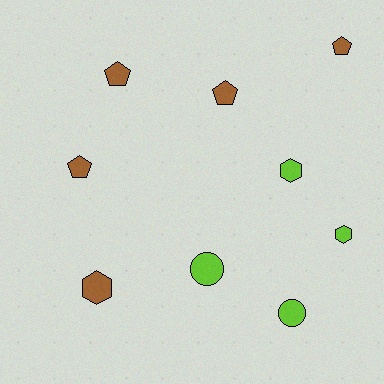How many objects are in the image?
There are 9 objects.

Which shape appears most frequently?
Pentagon, with 4 objects.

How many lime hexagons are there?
There are 2 lime hexagons.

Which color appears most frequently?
Brown, with 5 objects.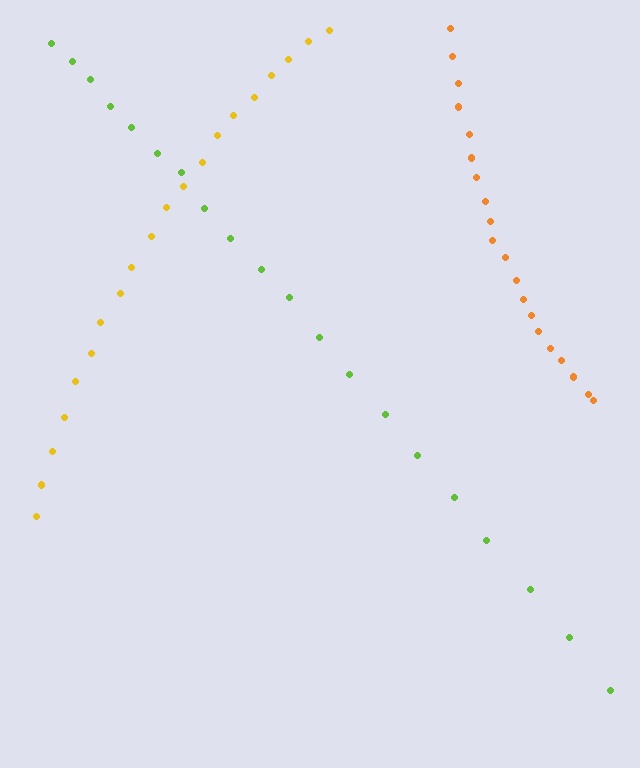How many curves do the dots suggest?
There are 3 distinct paths.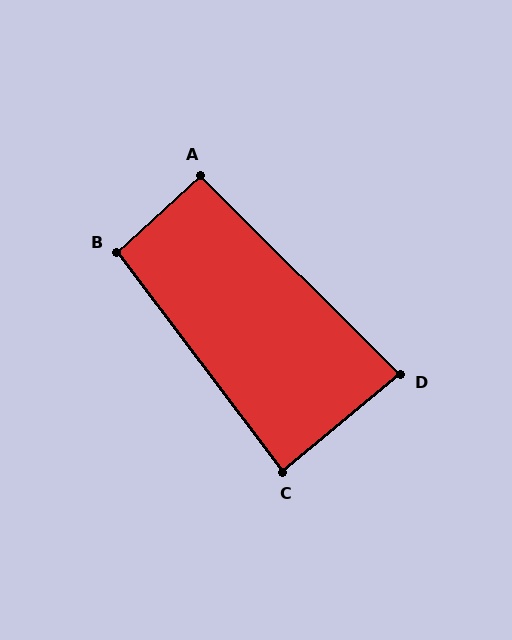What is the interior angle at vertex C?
Approximately 87 degrees (approximately right).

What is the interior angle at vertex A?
Approximately 93 degrees (approximately right).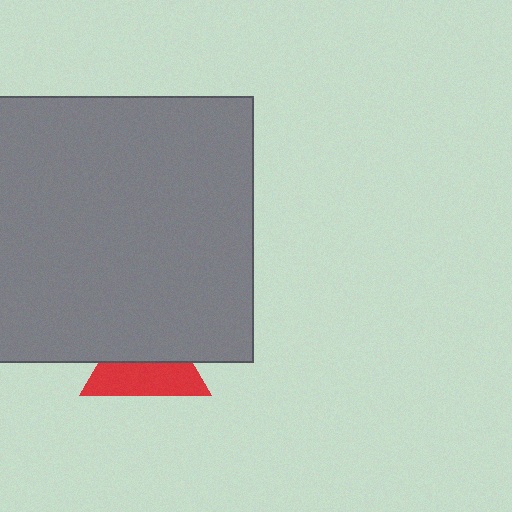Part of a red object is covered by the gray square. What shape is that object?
It is a triangle.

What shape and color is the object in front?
The object in front is a gray square.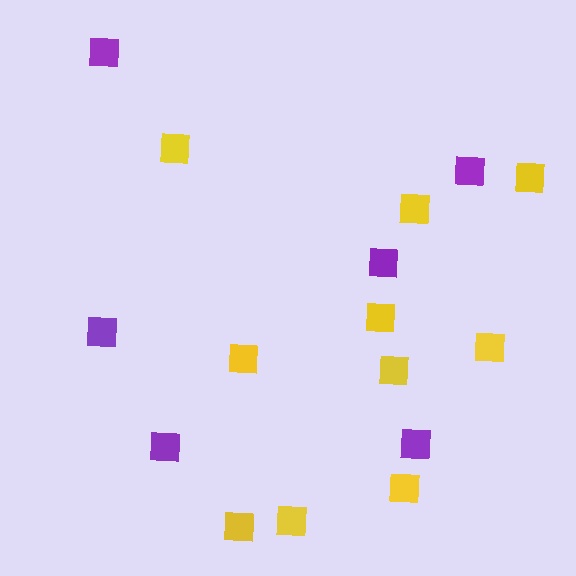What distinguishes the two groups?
There are 2 groups: one group of yellow squares (10) and one group of purple squares (6).